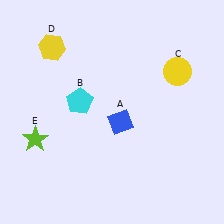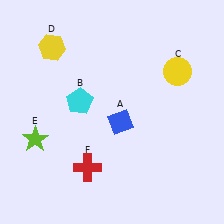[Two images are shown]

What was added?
A red cross (F) was added in Image 2.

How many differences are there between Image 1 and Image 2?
There is 1 difference between the two images.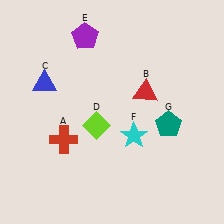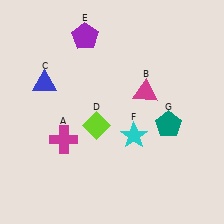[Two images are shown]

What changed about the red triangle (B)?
In Image 1, B is red. In Image 2, it changed to magenta.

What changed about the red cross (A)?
In Image 1, A is red. In Image 2, it changed to magenta.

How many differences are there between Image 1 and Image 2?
There are 2 differences between the two images.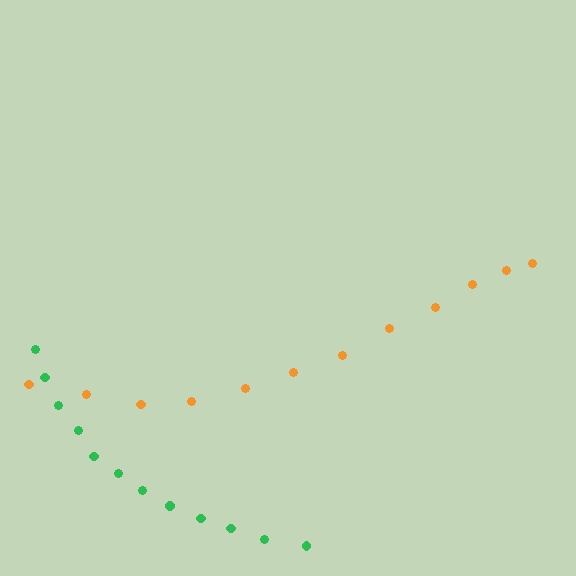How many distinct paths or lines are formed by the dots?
There are 2 distinct paths.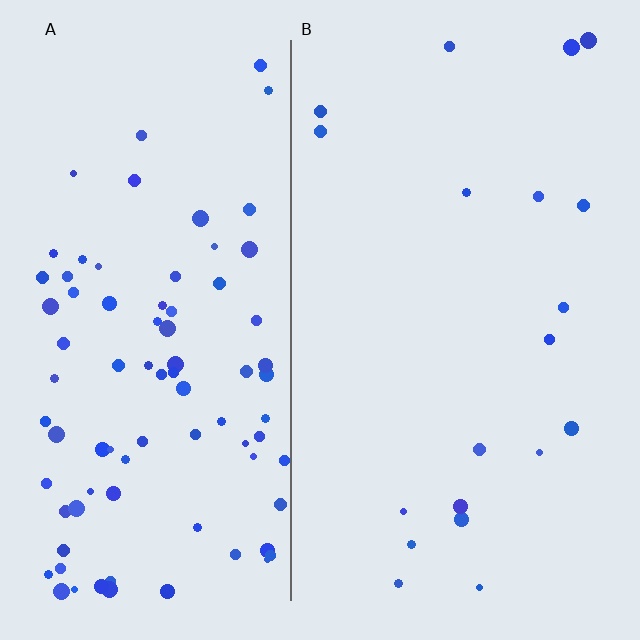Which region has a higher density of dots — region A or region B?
A (the left).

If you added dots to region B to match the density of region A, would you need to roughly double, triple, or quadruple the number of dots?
Approximately quadruple.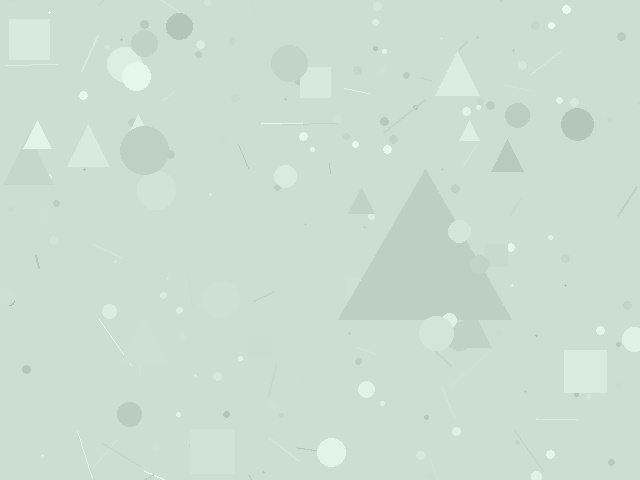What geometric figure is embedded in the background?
A triangle is embedded in the background.